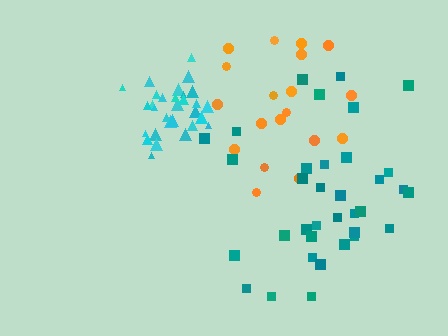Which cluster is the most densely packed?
Cyan.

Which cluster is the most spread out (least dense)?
Teal.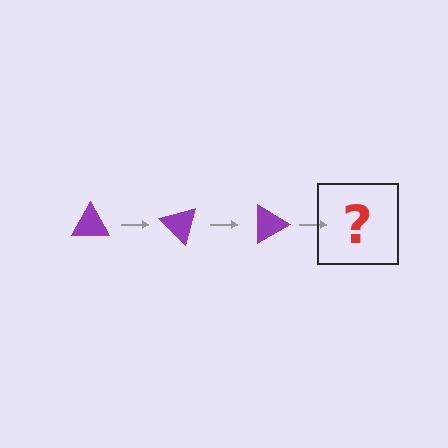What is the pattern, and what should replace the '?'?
The pattern is that the triangle rotates 45 degrees each step. The '?' should be a purple triangle rotated 135 degrees.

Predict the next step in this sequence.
The next step is a purple triangle rotated 135 degrees.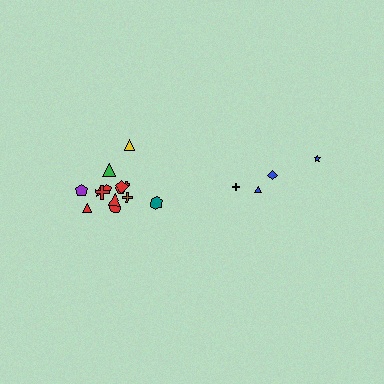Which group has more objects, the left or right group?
The left group.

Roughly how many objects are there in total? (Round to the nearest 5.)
Roughly 20 objects in total.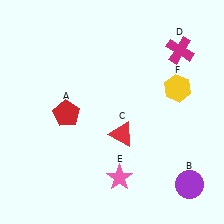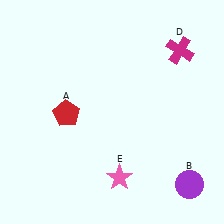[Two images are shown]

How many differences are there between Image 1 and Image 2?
There are 2 differences between the two images.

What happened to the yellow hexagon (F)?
The yellow hexagon (F) was removed in Image 2. It was in the top-right area of Image 1.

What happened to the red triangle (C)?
The red triangle (C) was removed in Image 2. It was in the bottom-right area of Image 1.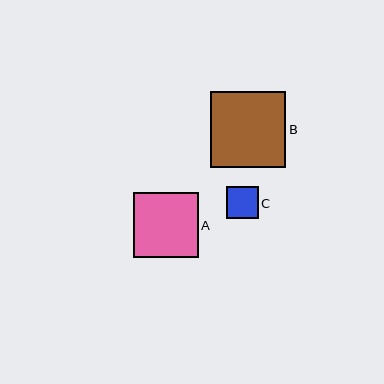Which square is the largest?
Square B is the largest with a size of approximately 76 pixels.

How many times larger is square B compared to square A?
Square B is approximately 1.2 times the size of square A.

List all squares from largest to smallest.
From largest to smallest: B, A, C.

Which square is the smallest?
Square C is the smallest with a size of approximately 32 pixels.